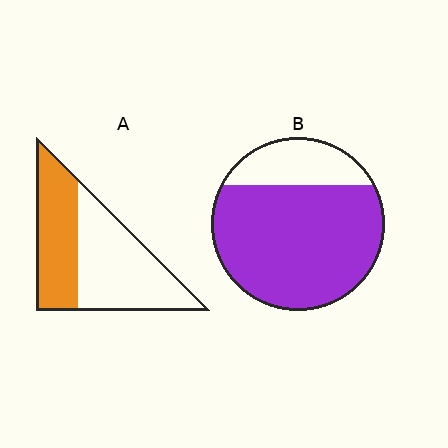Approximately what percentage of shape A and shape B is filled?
A is approximately 40% and B is approximately 80%.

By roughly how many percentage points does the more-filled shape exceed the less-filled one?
By roughly 35 percentage points (B over A).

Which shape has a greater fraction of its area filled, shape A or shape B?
Shape B.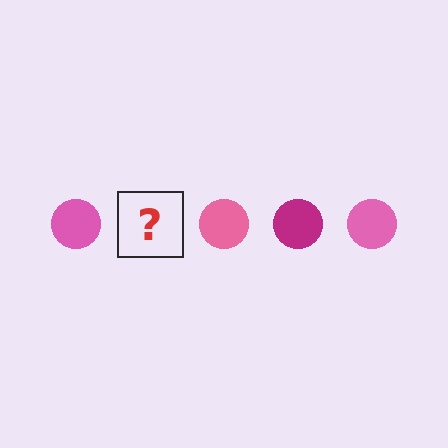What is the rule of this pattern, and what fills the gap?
The rule is that the pattern cycles through pink, magenta circles. The gap should be filled with a magenta circle.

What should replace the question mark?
The question mark should be replaced with a magenta circle.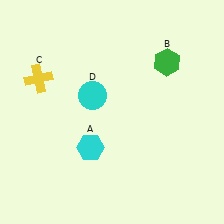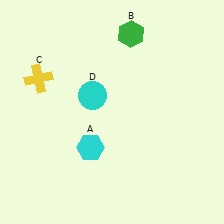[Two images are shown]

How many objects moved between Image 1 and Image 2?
1 object moved between the two images.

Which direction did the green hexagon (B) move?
The green hexagon (B) moved left.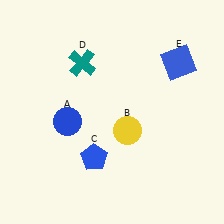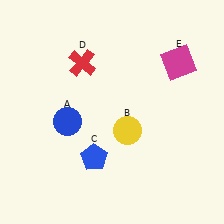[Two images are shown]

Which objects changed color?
D changed from teal to red. E changed from blue to magenta.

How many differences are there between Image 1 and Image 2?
There are 2 differences between the two images.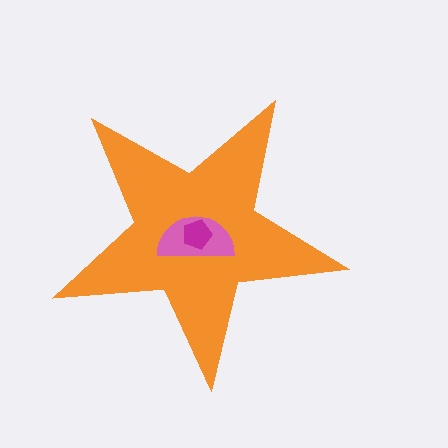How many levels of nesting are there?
3.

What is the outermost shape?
The orange star.